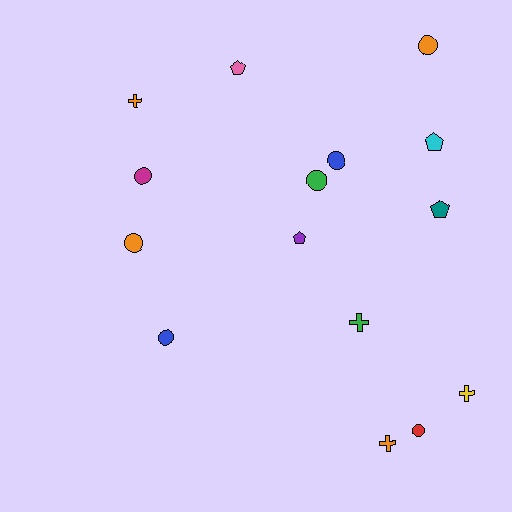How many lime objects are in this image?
There are no lime objects.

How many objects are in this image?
There are 15 objects.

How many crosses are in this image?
There are 4 crosses.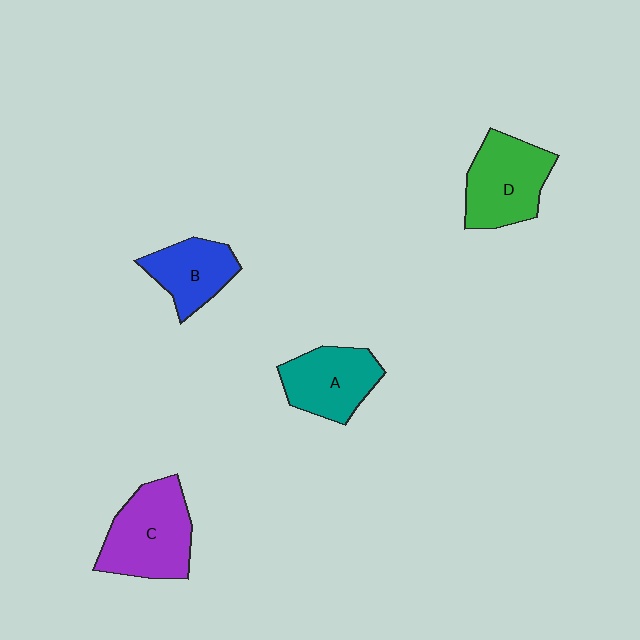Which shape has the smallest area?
Shape B (blue).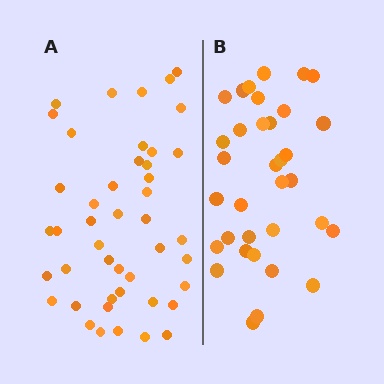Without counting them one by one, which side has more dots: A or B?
Region A (the left region) has more dots.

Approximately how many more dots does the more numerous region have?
Region A has roughly 12 or so more dots than region B.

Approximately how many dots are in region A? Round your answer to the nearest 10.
About 40 dots. (The exact count is 45, which rounds to 40.)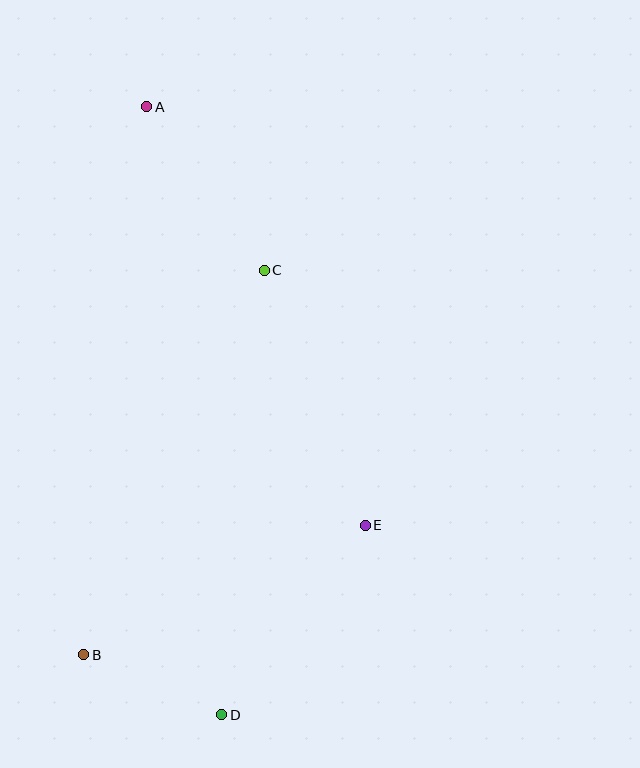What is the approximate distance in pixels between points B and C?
The distance between B and C is approximately 424 pixels.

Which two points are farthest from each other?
Points A and D are farthest from each other.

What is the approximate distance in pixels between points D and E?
The distance between D and E is approximately 238 pixels.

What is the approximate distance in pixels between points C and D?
The distance between C and D is approximately 446 pixels.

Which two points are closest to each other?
Points B and D are closest to each other.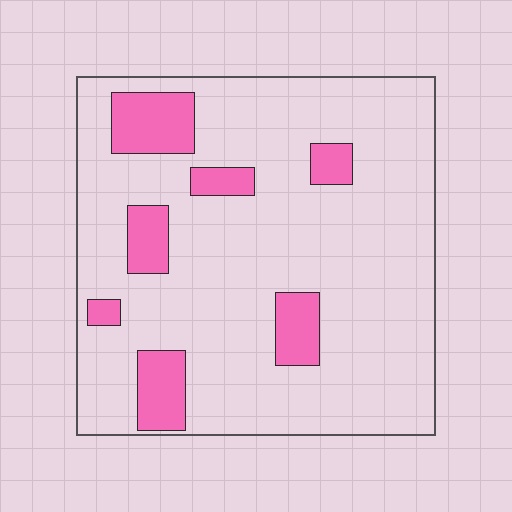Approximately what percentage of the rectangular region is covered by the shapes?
Approximately 15%.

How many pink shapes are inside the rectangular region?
7.